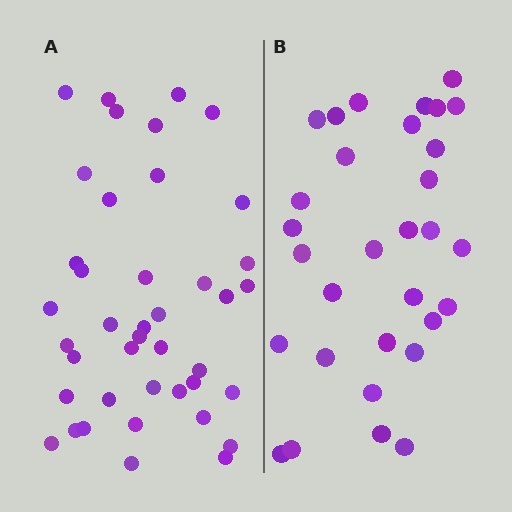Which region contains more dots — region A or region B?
Region A (the left region) has more dots.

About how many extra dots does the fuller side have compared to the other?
Region A has roughly 10 or so more dots than region B.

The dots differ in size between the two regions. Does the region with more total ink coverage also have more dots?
No. Region B has more total ink coverage because its dots are larger, but region A actually contains more individual dots. Total area can be misleading — the number of items is what matters here.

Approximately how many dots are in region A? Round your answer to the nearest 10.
About 40 dots. (The exact count is 41, which rounds to 40.)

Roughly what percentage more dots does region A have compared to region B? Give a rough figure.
About 30% more.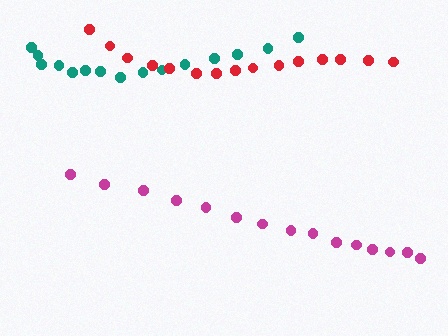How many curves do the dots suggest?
There are 3 distinct paths.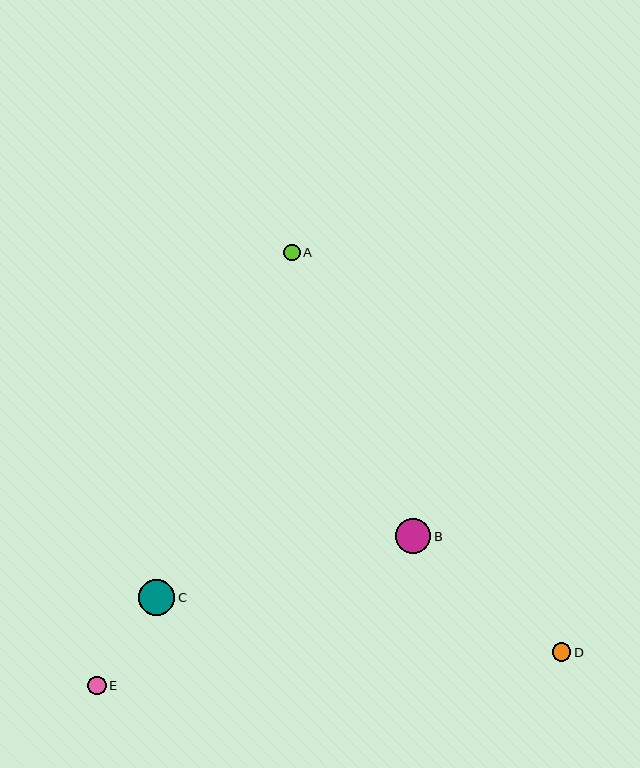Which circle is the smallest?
Circle A is the smallest with a size of approximately 16 pixels.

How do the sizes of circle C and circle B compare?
Circle C and circle B are approximately the same size.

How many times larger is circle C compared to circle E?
Circle C is approximately 2.0 times the size of circle E.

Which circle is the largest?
Circle C is the largest with a size of approximately 36 pixels.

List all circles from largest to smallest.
From largest to smallest: C, B, D, E, A.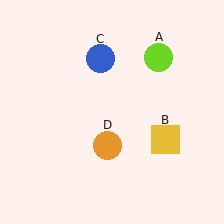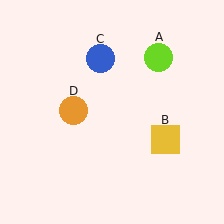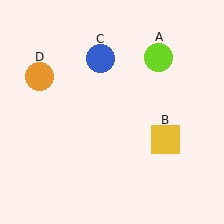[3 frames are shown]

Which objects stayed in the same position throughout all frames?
Lime circle (object A) and yellow square (object B) and blue circle (object C) remained stationary.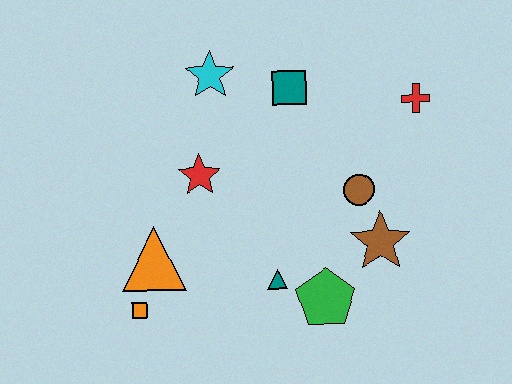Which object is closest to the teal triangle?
The green pentagon is closest to the teal triangle.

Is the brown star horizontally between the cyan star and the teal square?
No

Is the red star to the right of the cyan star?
No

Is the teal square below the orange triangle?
No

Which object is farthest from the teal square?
The orange square is farthest from the teal square.